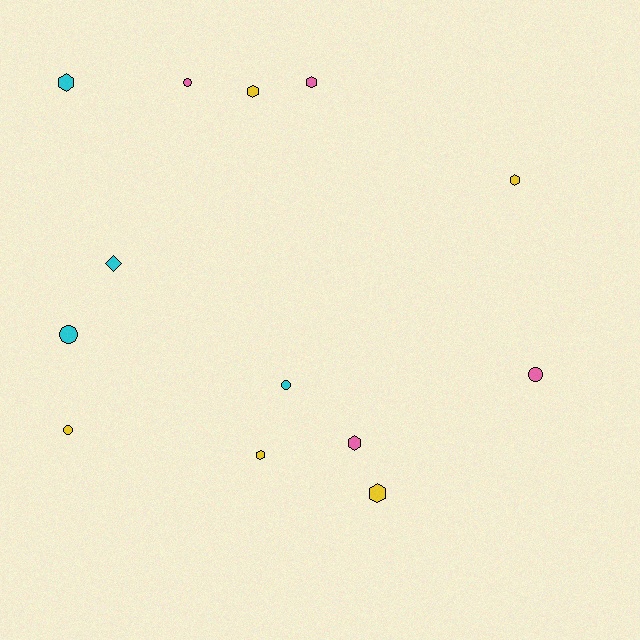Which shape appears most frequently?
Hexagon, with 7 objects.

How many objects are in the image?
There are 13 objects.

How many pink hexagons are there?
There are 2 pink hexagons.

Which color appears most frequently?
Yellow, with 5 objects.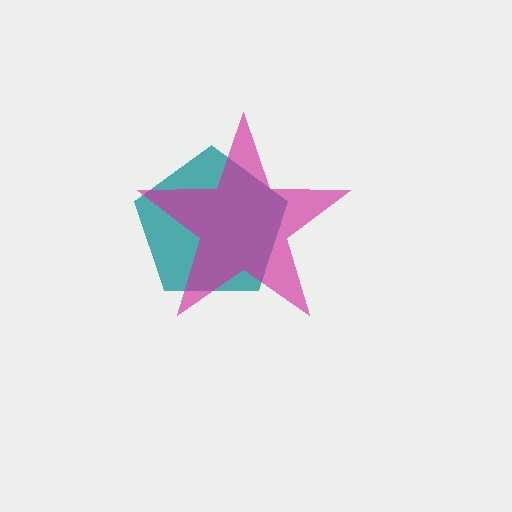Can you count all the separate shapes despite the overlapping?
Yes, there are 2 separate shapes.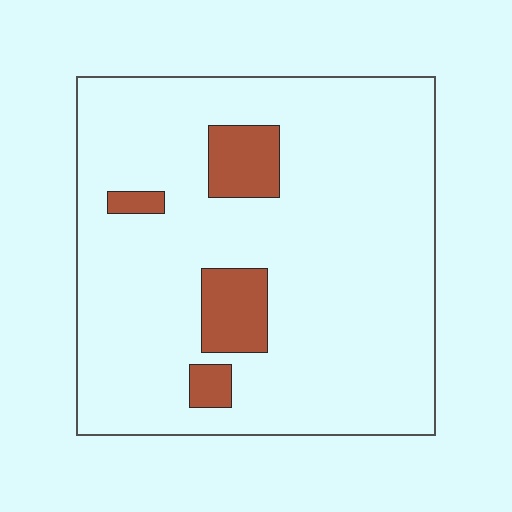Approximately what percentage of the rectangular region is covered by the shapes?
Approximately 10%.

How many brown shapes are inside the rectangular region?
4.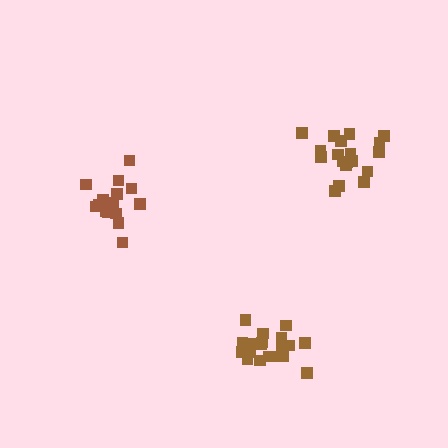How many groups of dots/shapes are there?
There are 3 groups.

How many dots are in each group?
Group 1: 19 dots, Group 2: 18 dots, Group 3: 20 dots (57 total).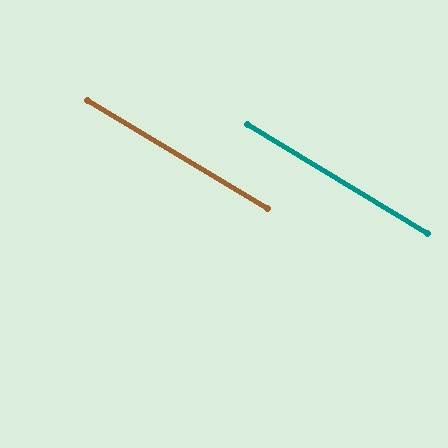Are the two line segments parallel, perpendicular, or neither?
Parallel — their directions differ by only 0.4°.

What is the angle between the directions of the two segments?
Approximately 0 degrees.